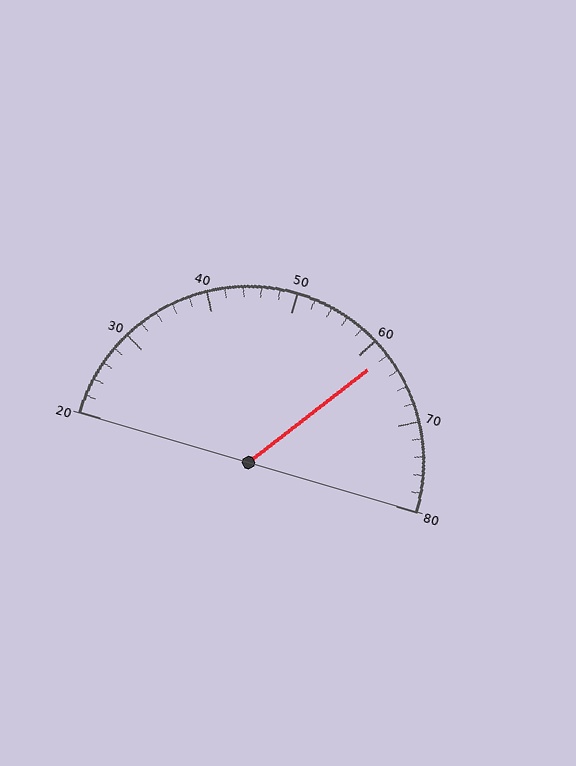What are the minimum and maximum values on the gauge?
The gauge ranges from 20 to 80.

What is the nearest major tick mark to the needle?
The nearest major tick mark is 60.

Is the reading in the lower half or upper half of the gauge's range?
The reading is in the upper half of the range (20 to 80).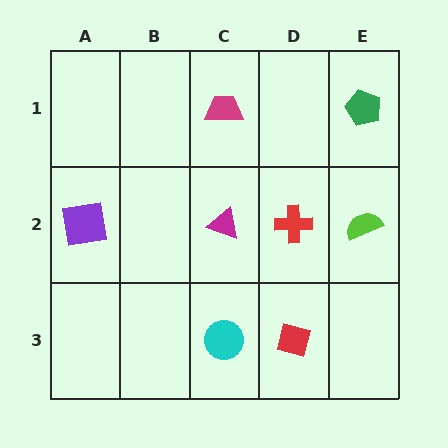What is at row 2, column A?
A purple square.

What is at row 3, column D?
A red square.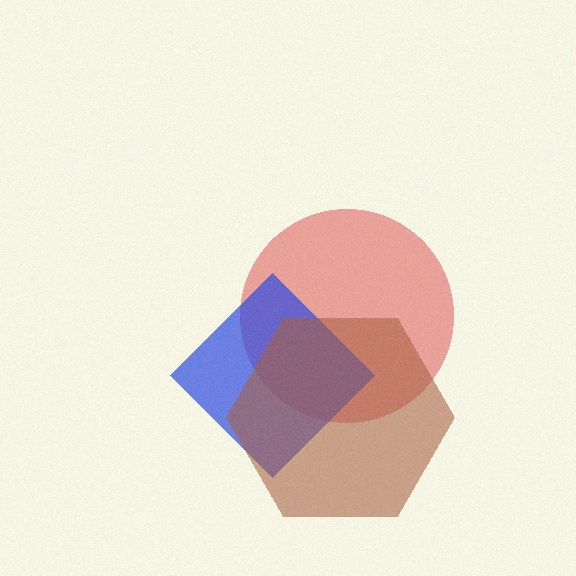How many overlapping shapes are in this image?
There are 3 overlapping shapes in the image.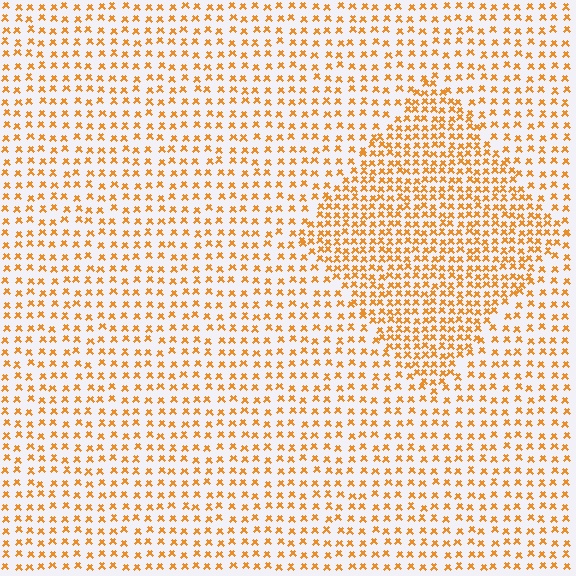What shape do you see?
I see a diamond.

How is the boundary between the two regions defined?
The boundary is defined by a change in element density (approximately 1.8x ratio). All elements are the same color, size, and shape.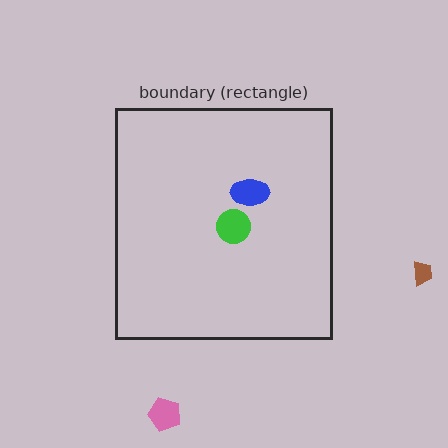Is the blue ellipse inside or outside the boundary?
Inside.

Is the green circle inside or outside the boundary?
Inside.